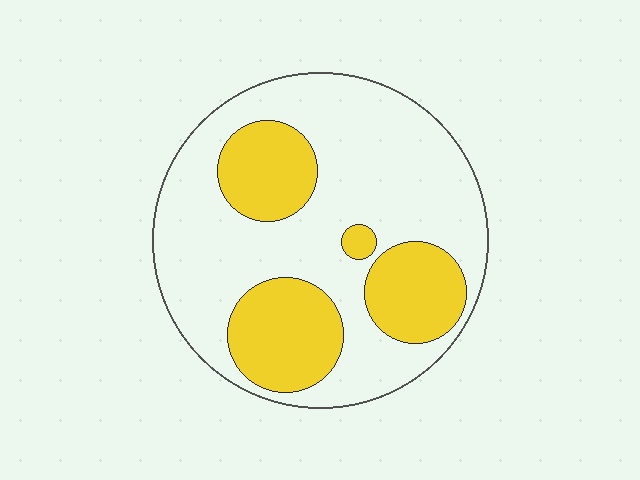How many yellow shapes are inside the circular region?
4.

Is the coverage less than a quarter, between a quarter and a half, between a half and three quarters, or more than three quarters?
Between a quarter and a half.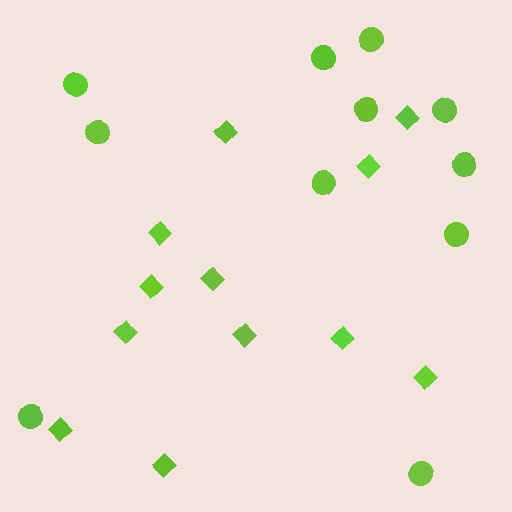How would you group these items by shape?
There are 2 groups: one group of diamonds (12) and one group of circles (11).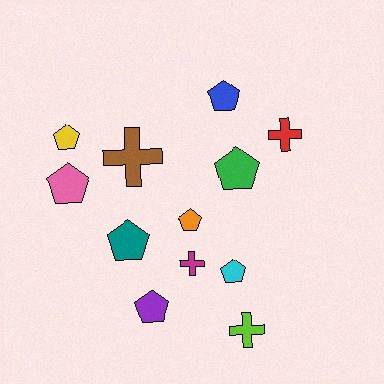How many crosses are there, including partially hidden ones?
There are 4 crosses.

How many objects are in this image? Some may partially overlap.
There are 12 objects.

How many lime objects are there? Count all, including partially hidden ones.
There is 1 lime object.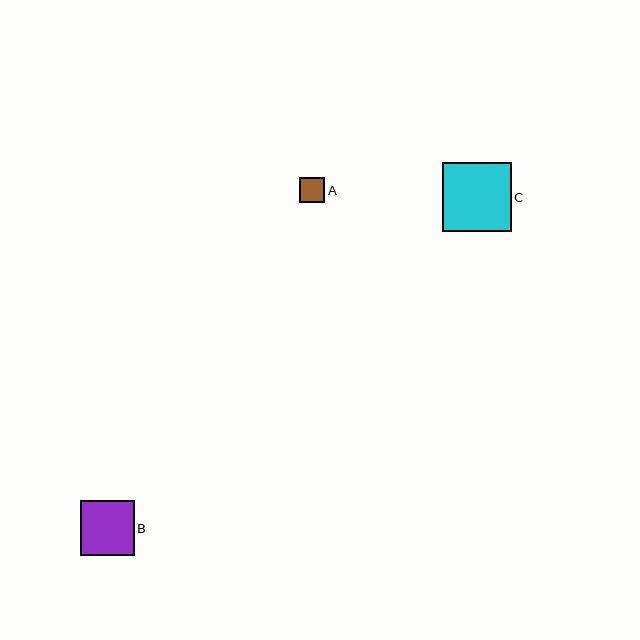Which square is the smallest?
Square A is the smallest with a size of approximately 25 pixels.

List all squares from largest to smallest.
From largest to smallest: C, B, A.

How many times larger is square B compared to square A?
Square B is approximately 2.1 times the size of square A.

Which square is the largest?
Square C is the largest with a size of approximately 69 pixels.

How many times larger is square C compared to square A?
Square C is approximately 2.7 times the size of square A.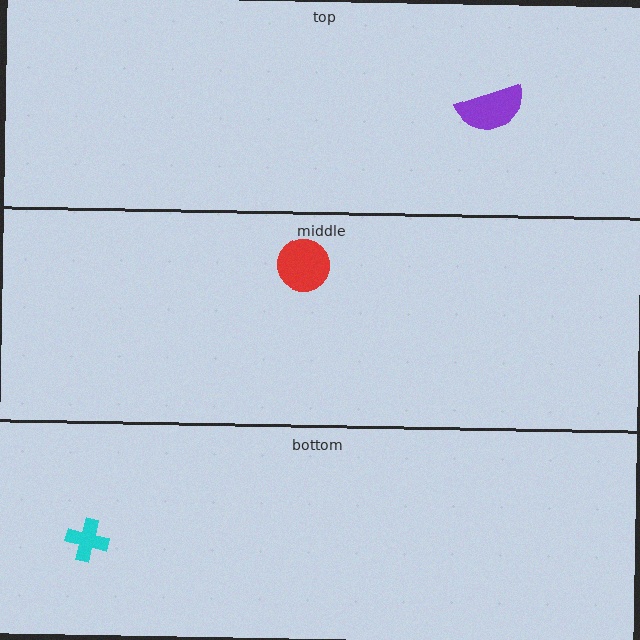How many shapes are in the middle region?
1.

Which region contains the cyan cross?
The bottom region.